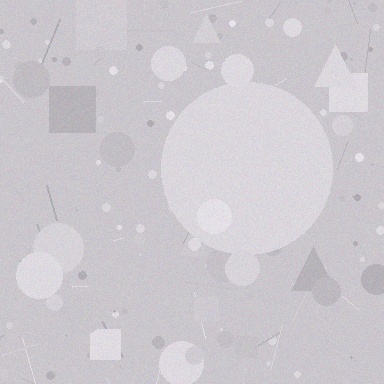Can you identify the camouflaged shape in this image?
The camouflaged shape is a circle.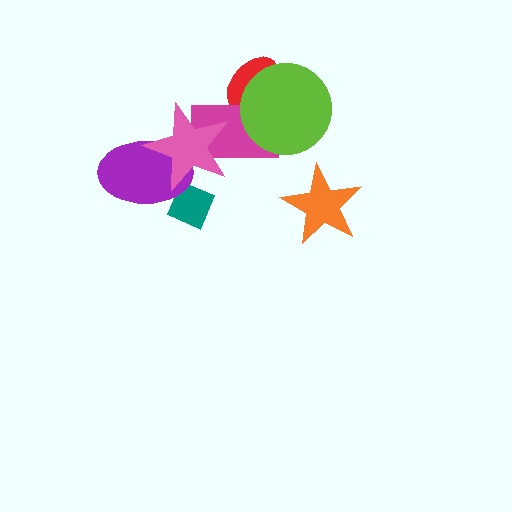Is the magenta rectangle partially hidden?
Yes, it is partially covered by another shape.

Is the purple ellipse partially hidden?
Yes, it is partially covered by another shape.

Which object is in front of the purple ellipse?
The pink star is in front of the purple ellipse.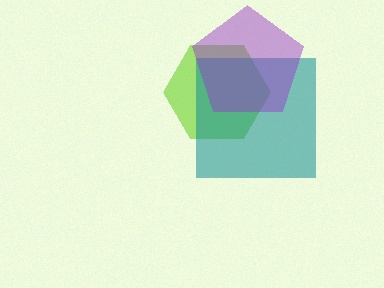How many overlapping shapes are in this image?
There are 3 overlapping shapes in the image.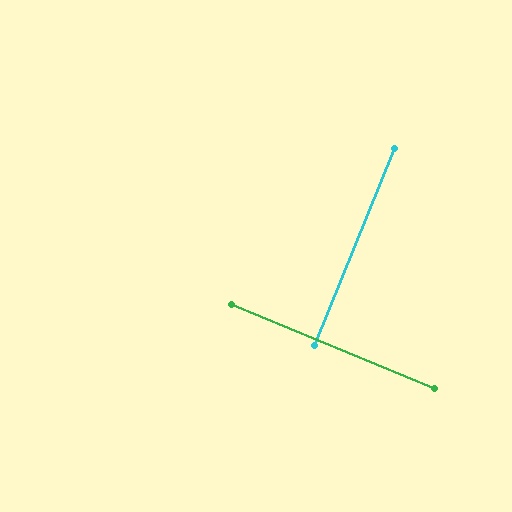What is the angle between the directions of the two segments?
Approximately 90 degrees.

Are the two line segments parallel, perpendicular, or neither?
Perpendicular — they meet at approximately 90°.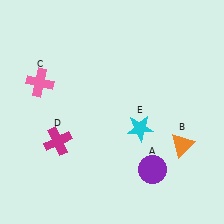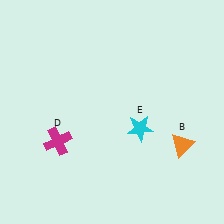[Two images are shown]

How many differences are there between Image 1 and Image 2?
There are 2 differences between the two images.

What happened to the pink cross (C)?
The pink cross (C) was removed in Image 2. It was in the top-left area of Image 1.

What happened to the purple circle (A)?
The purple circle (A) was removed in Image 2. It was in the bottom-right area of Image 1.